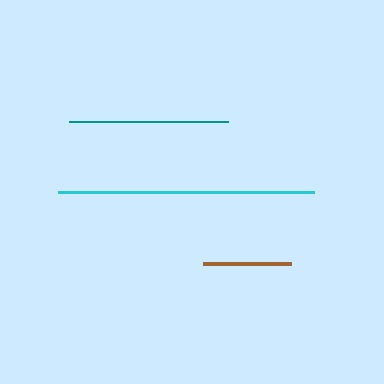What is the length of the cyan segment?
The cyan segment is approximately 256 pixels long.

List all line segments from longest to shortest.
From longest to shortest: cyan, teal, brown.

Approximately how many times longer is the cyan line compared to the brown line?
The cyan line is approximately 2.9 times the length of the brown line.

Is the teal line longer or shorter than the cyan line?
The cyan line is longer than the teal line.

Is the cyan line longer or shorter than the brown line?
The cyan line is longer than the brown line.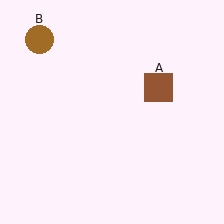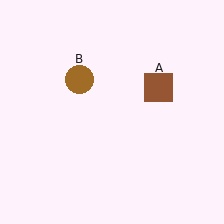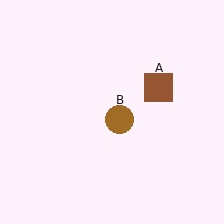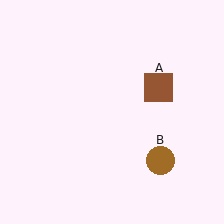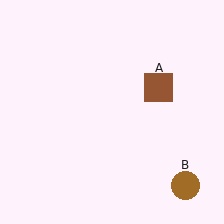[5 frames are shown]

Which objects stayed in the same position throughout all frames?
Brown square (object A) remained stationary.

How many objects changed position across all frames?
1 object changed position: brown circle (object B).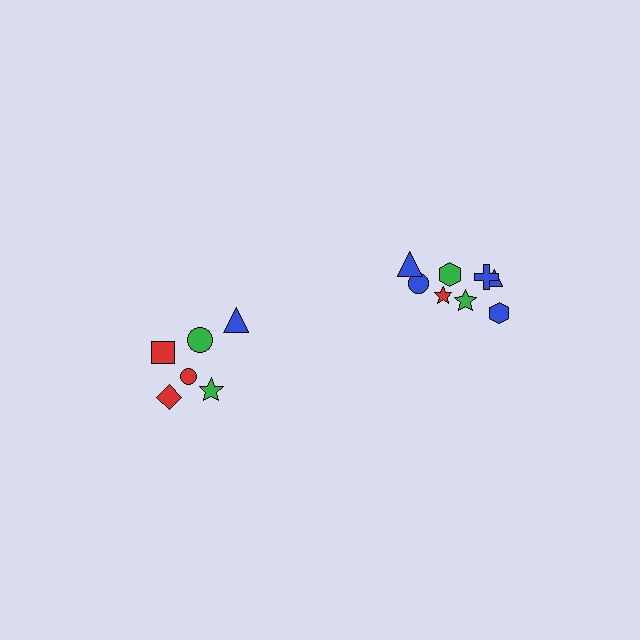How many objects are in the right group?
There are 8 objects.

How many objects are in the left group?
There are 6 objects.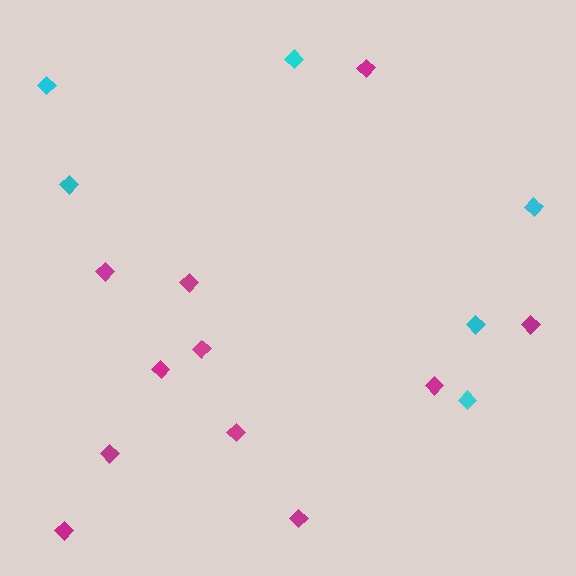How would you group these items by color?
There are 2 groups: one group of cyan diamonds (6) and one group of magenta diamonds (11).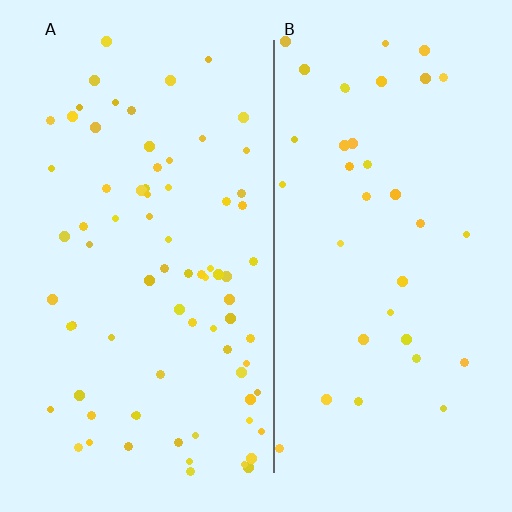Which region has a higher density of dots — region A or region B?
A (the left).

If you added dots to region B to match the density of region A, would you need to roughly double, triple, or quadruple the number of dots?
Approximately double.